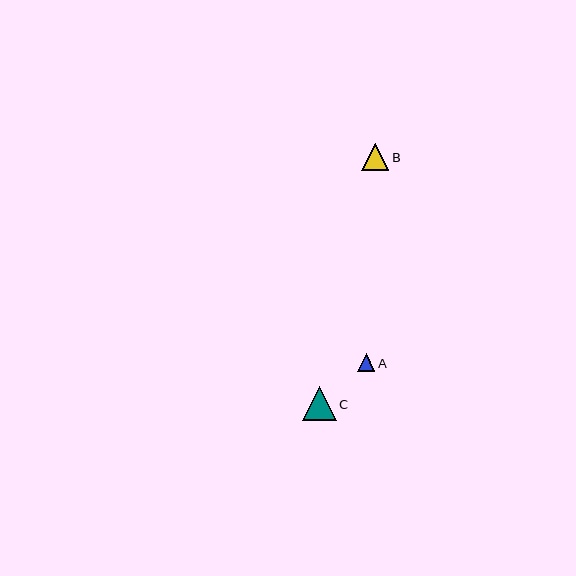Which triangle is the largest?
Triangle C is the largest with a size of approximately 34 pixels.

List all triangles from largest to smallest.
From largest to smallest: C, B, A.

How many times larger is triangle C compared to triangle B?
Triangle C is approximately 1.2 times the size of triangle B.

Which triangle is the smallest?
Triangle A is the smallest with a size of approximately 18 pixels.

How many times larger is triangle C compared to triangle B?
Triangle C is approximately 1.2 times the size of triangle B.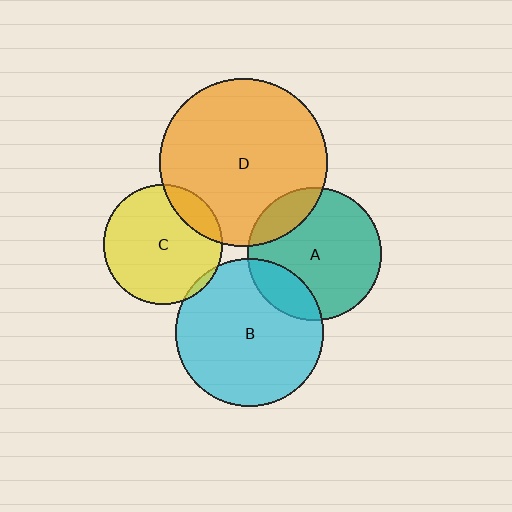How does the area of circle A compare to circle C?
Approximately 1.2 times.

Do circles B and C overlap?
Yes.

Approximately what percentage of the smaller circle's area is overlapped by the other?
Approximately 5%.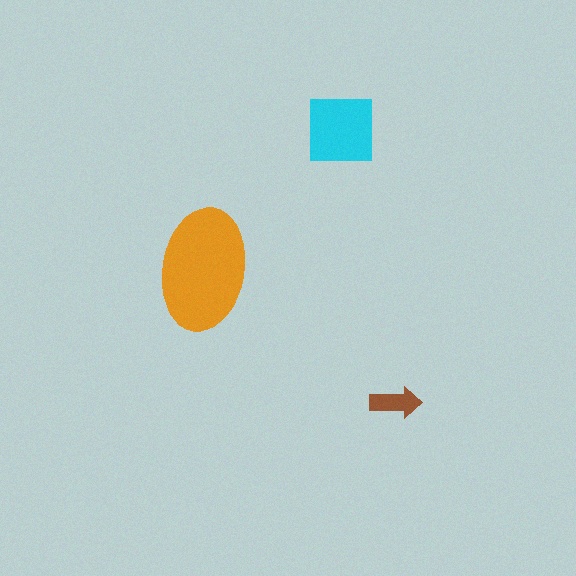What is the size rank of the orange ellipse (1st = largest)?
1st.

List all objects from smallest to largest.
The brown arrow, the cyan square, the orange ellipse.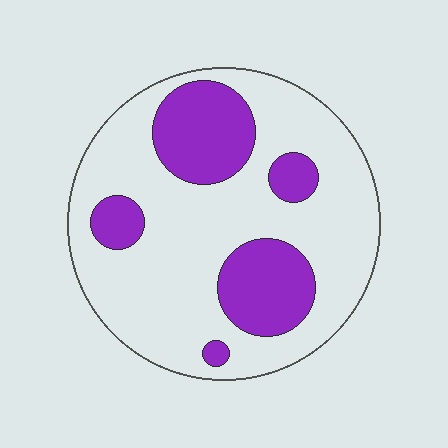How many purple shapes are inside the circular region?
5.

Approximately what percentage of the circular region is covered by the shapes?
Approximately 25%.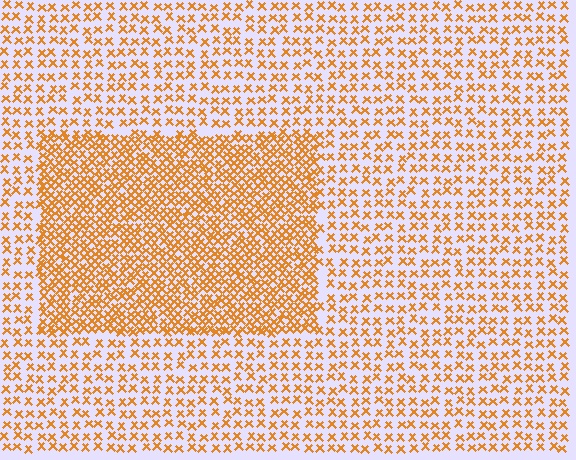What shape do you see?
I see a rectangle.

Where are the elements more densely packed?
The elements are more densely packed inside the rectangle boundary.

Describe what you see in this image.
The image contains small orange elements arranged at two different densities. A rectangle-shaped region is visible where the elements are more densely packed than the surrounding area.